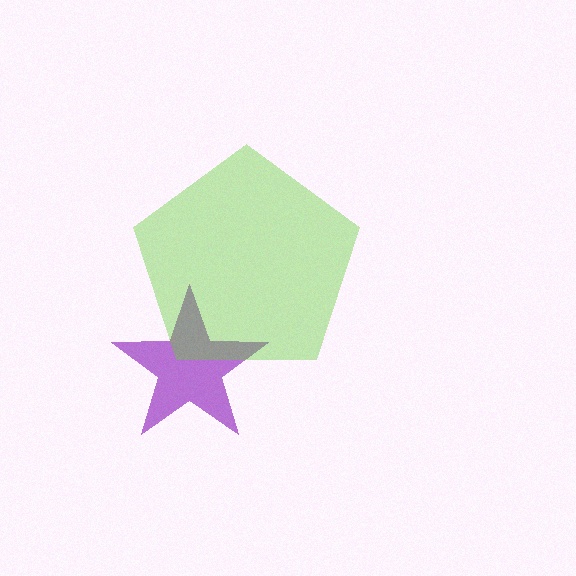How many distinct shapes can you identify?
There are 2 distinct shapes: a purple star, a lime pentagon.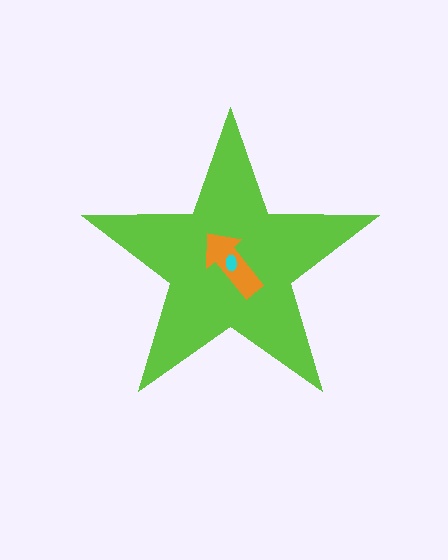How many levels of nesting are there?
3.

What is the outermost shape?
The lime star.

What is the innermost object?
The cyan ellipse.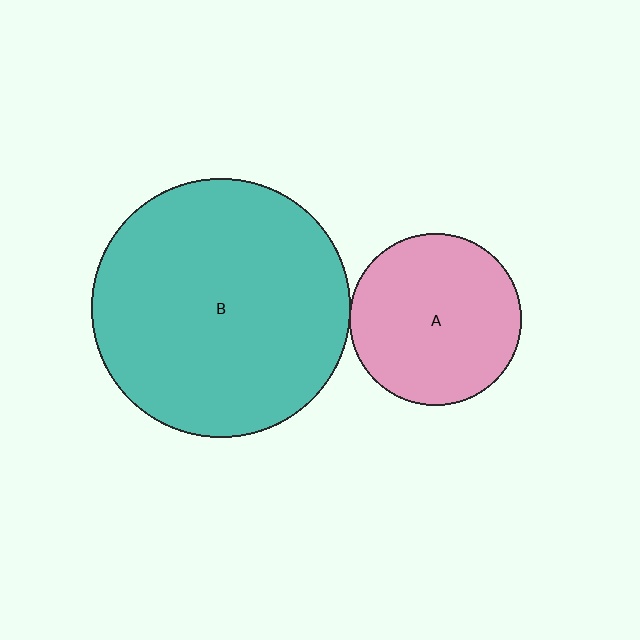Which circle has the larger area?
Circle B (teal).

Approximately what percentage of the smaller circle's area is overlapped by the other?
Approximately 5%.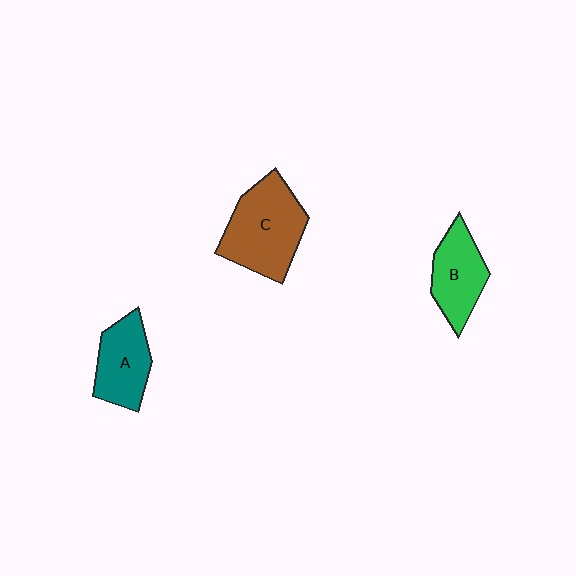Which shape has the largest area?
Shape C (brown).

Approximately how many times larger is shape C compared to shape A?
Approximately 1.5 times.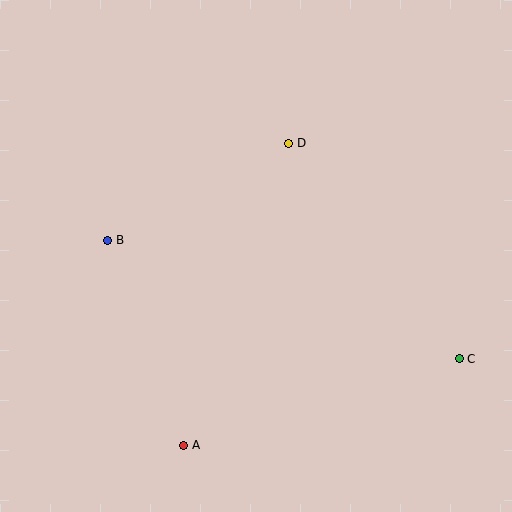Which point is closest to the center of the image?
Point D at (289, 143) is closest to the center.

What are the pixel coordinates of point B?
Point B is at (108, 240).